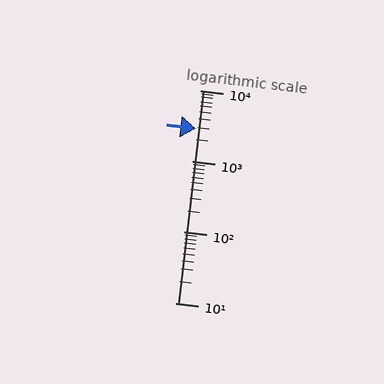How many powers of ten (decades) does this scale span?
The scale spans 3 decades, from 10 to 10000.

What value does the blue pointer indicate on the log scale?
The pointer indicates approximately 2900.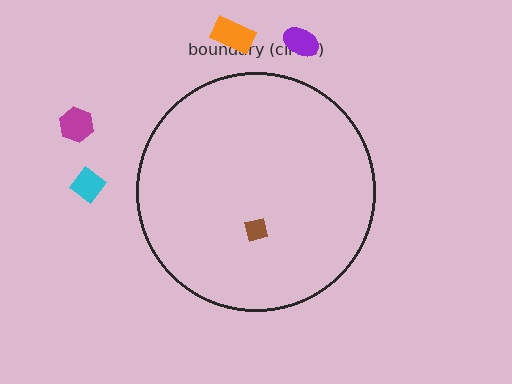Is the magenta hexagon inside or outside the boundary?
Outside.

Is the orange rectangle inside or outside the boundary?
Outside.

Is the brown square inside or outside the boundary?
Inside.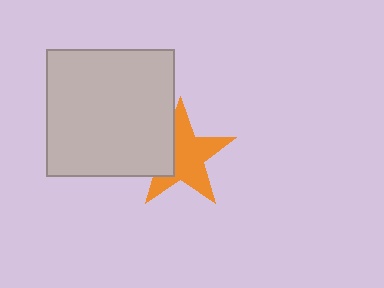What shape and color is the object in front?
The object in front is a light gray square.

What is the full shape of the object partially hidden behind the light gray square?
The partially hidden object is an orange star.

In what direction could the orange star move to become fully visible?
The orange star could move right. That would shift it out from behind the light gray square entirely.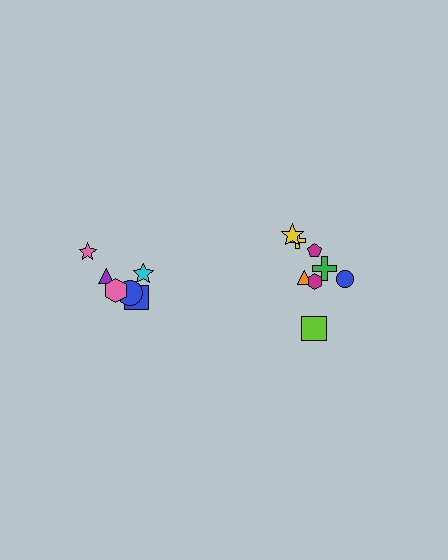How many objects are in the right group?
There are 8 objects.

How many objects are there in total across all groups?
There are 14 objects.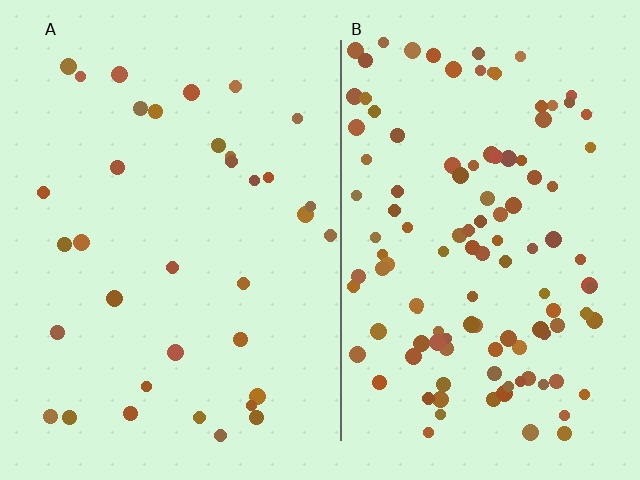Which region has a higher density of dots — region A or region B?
B (the right).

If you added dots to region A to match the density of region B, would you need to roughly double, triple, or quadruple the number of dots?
Approximately triple.